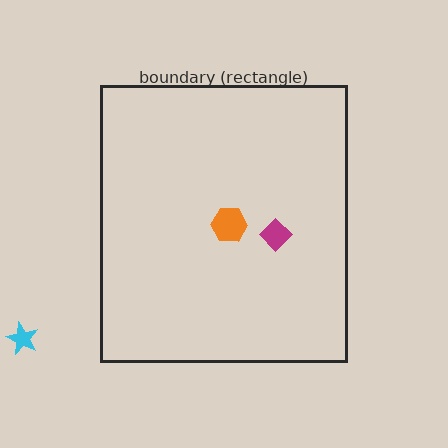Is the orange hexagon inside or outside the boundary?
Inside.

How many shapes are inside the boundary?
2 inside, 1 outside.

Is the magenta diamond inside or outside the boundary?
Inside.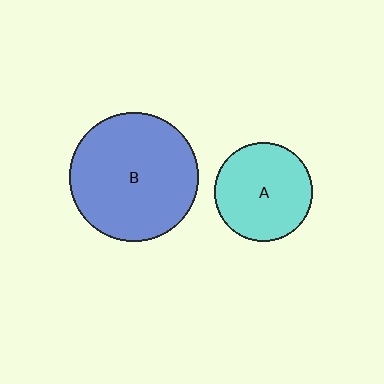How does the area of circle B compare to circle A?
Approximately 1.7 times.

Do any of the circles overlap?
No, none of the circles overlap.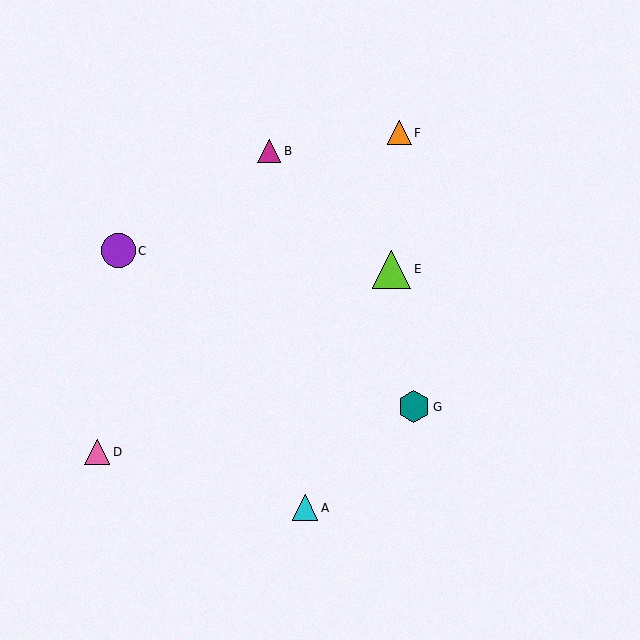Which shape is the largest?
The lime triangle (labeled E) is the largest.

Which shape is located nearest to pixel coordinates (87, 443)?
The pink triangle (labeled D) at (97, 452) is nearest to that location.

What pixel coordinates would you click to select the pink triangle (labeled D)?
Click at (97, 452) to select the pink triangle D.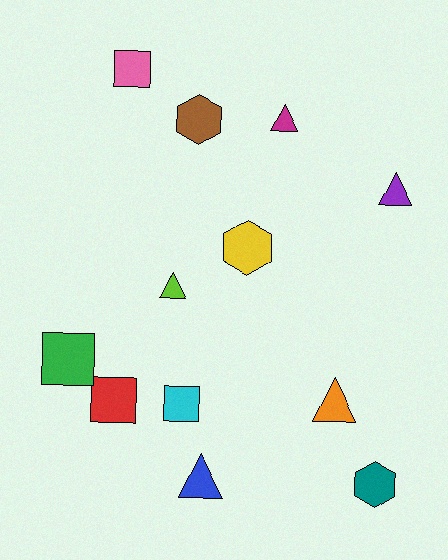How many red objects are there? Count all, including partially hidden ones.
There is 1 red object.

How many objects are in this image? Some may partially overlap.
There are 12 objects.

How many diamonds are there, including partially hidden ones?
There are no diamonds.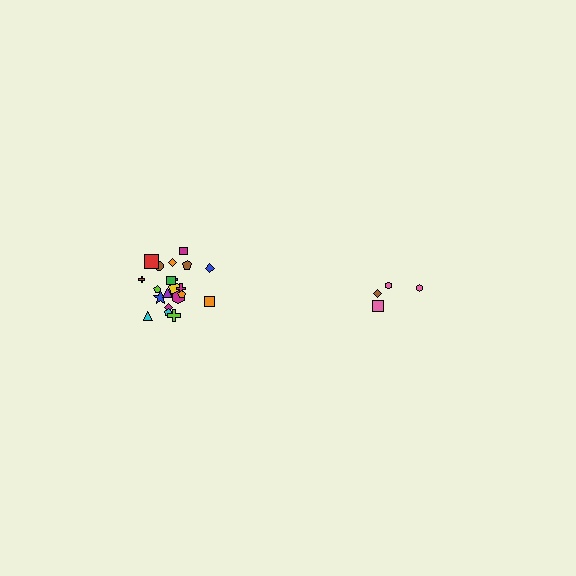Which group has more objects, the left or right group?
The left group.